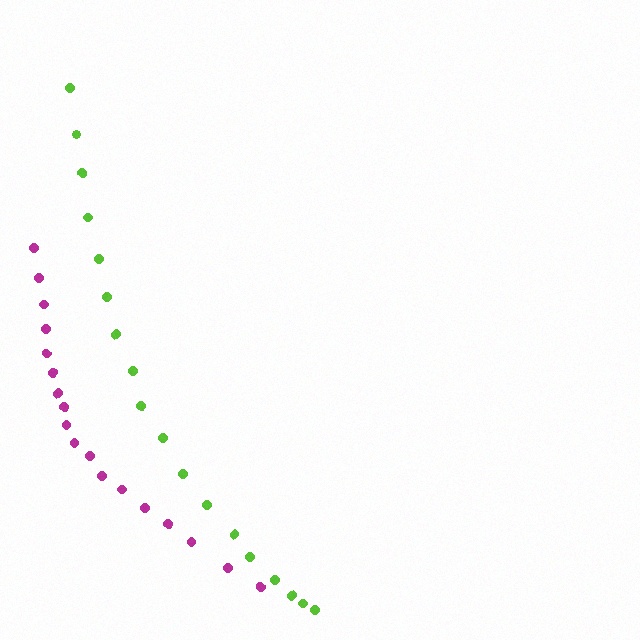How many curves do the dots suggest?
There are 2 distinct paths.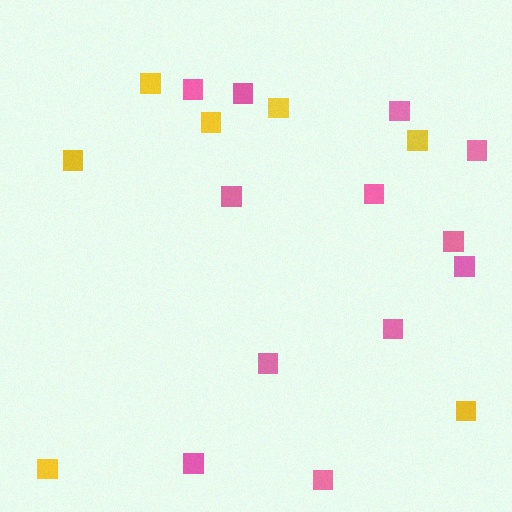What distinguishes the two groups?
There are 2 groups: one group of yellow squares (7) and one group of pink squares (12).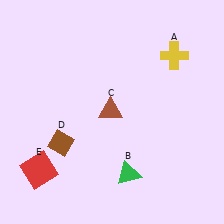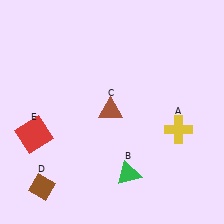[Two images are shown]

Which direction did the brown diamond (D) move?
The brown diamond (D) moved down.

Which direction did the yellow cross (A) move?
The yellow cross (A) moved down.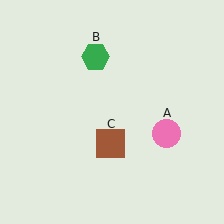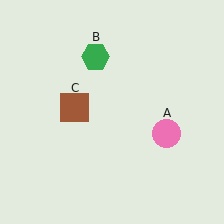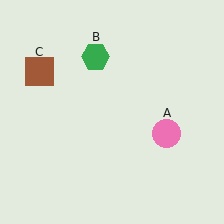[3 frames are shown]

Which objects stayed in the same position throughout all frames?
Pink circle (object A) and green hexagon (object B) remained stationary.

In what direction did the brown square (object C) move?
The brown square (object C) moved up and to the left.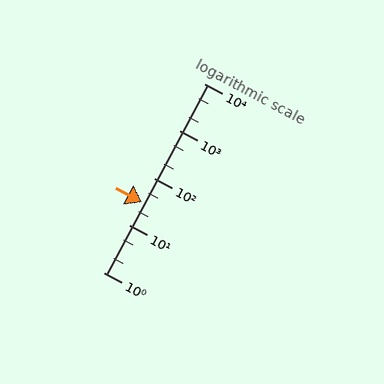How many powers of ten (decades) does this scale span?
The scale spans 4 decades, from 1 to 10000.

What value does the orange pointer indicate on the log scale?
The pointer indicates approximately 30.